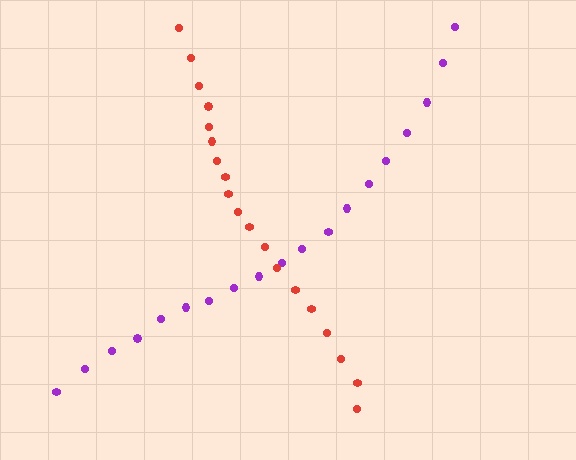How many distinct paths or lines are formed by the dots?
There are 2 distinct paths.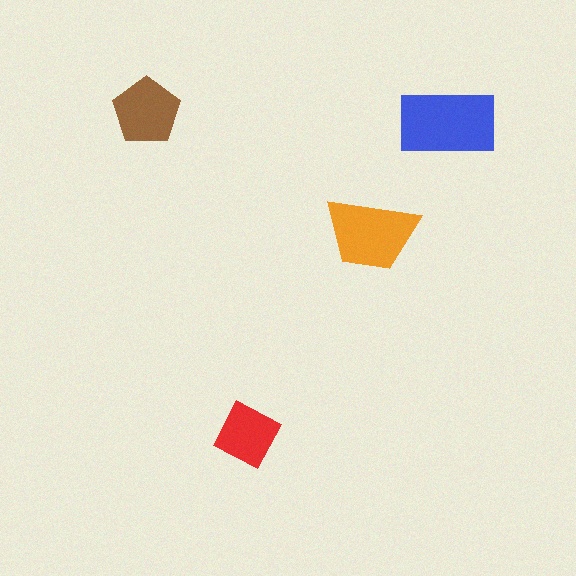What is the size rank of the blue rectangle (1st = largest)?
1st.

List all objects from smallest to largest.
The red square, the brown pentagon, the orange trapezoid, the blue rectangle.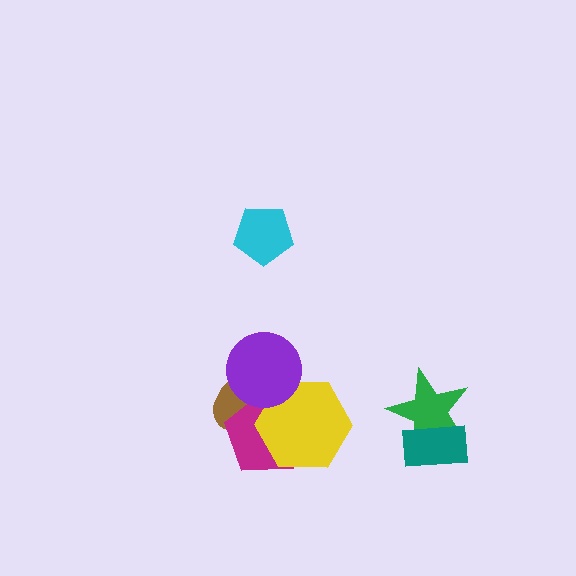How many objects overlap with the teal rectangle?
1 object overlaps with the teal rectangle.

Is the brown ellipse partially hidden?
Yes, it is partially covered by another shape.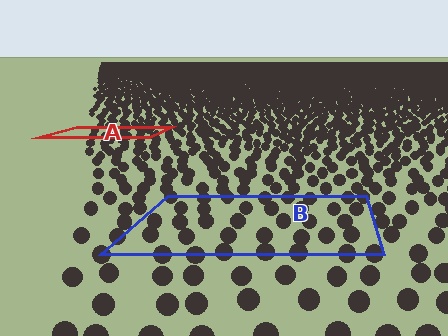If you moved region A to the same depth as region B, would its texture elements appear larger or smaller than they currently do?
They would appear larger. At a closer depth, the same texture elements are projected at a bigger on-screen size.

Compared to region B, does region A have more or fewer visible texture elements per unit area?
Region A has more texture elements per unit area — they are packed more densely because it is farther away.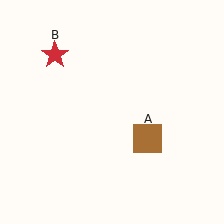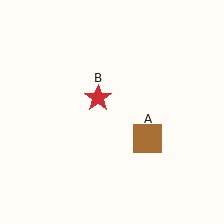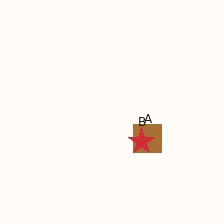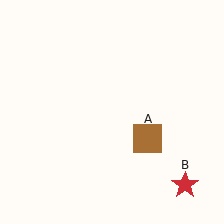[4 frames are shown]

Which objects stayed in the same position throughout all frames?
Brown square (object A) remained stationary.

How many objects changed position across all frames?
1 object changed position: red star (object B).